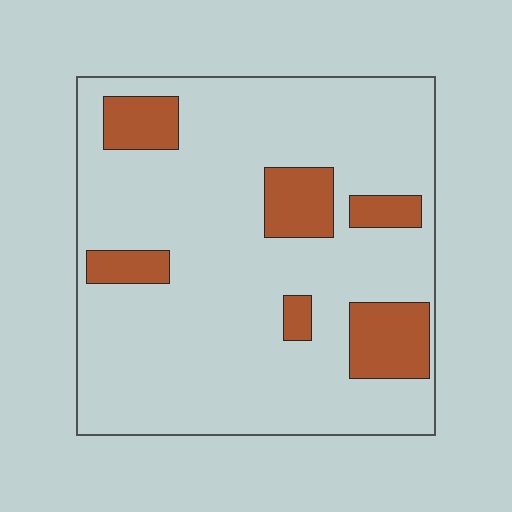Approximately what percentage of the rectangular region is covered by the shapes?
Approximately 15%.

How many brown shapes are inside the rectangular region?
6.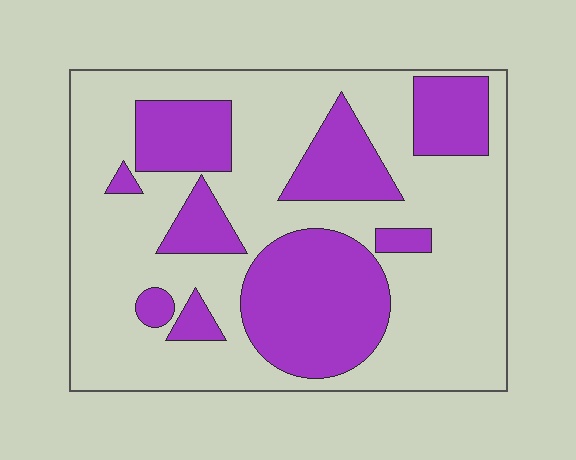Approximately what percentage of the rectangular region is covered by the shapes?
Approximately 35%.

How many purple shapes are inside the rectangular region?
9.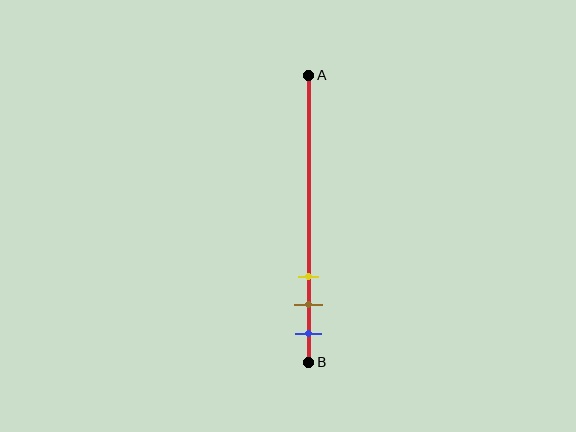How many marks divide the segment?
There are 3 marks dividing the segment.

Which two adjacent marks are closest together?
The brown and blue marks are the closest adjacent pair.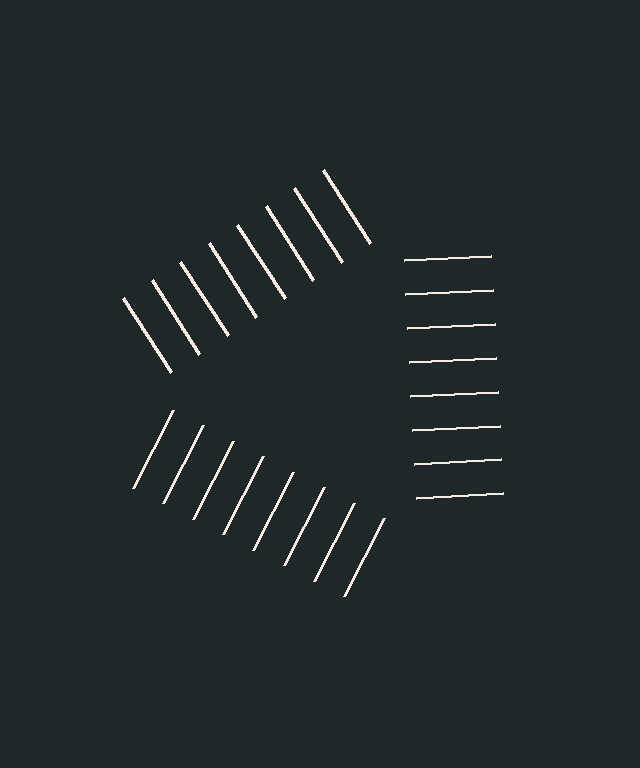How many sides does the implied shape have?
3 sides — the line-ends trace a triangle.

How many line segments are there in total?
24 — 8 along each of the 3 edges.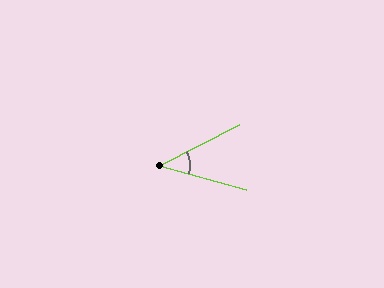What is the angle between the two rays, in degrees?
Approximately 42 degrees.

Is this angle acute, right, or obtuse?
It is acute.